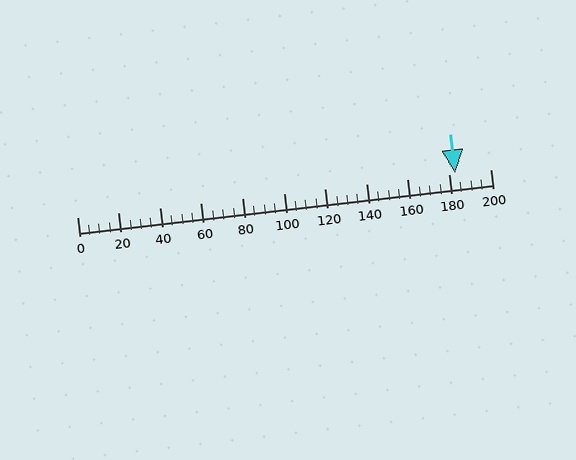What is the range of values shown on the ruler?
The ruler shows values from 0 to 200.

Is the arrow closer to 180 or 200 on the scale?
The arrow is closer to 180.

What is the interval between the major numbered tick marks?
The major tick marks are spaced 20 units apart.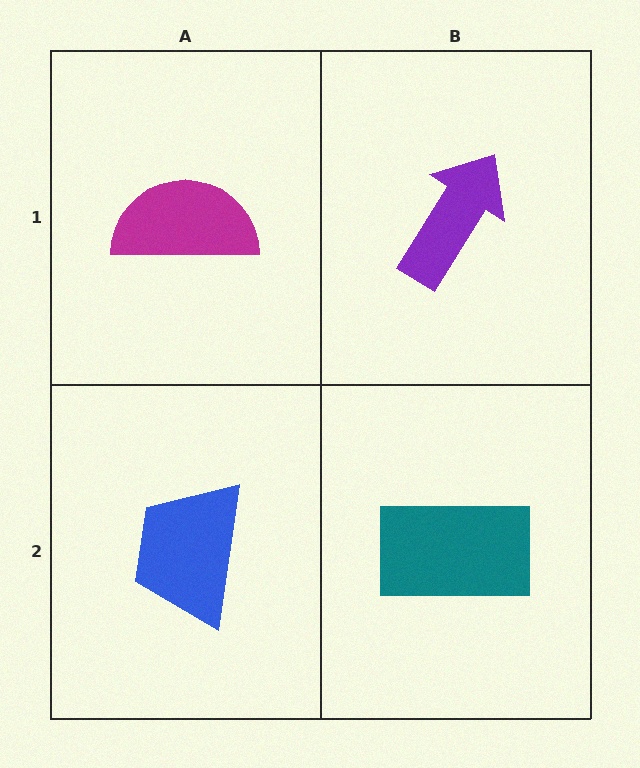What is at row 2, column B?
A teal rectangle.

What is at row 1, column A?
A magenta semicircle.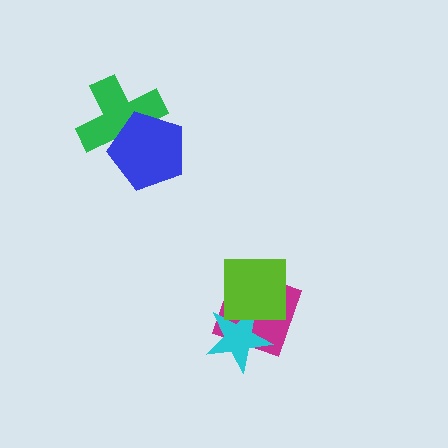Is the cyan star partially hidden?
Yes, it is partially covered by another shape.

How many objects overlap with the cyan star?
2 objects overlap with the cyan star.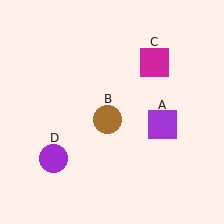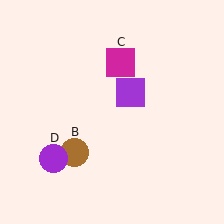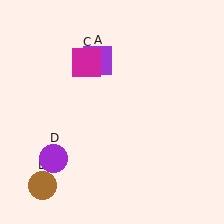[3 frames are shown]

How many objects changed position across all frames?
3 objects changed position: purple square (object A), brown circle (object B), magenta square (object C).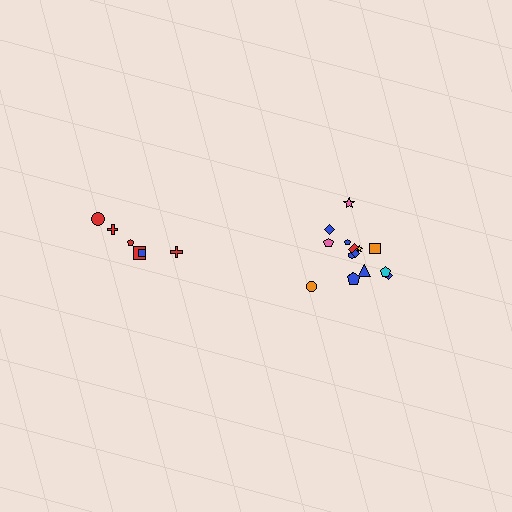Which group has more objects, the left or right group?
The right group.